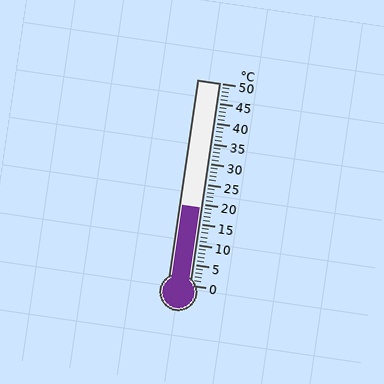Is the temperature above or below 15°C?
The temperature is above 15°C.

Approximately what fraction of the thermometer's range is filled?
The thermometer is filled to approximately 40% of its range.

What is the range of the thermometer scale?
The thermometer scale ranges from 0°C to 50°C.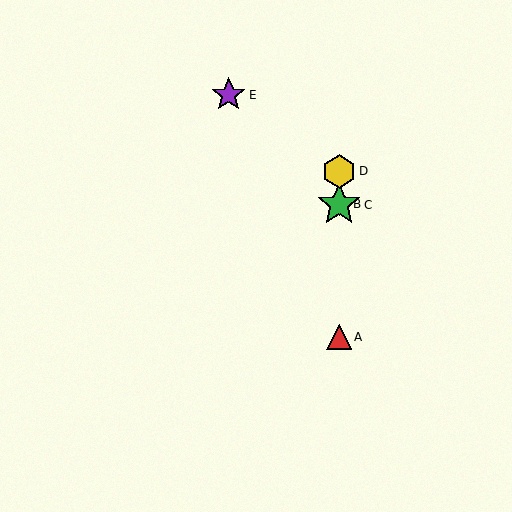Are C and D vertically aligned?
Yes, both are at x≈339.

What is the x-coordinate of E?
Object E is at x≈229.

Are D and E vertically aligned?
No, D is at x≈339 and E is at x≈229.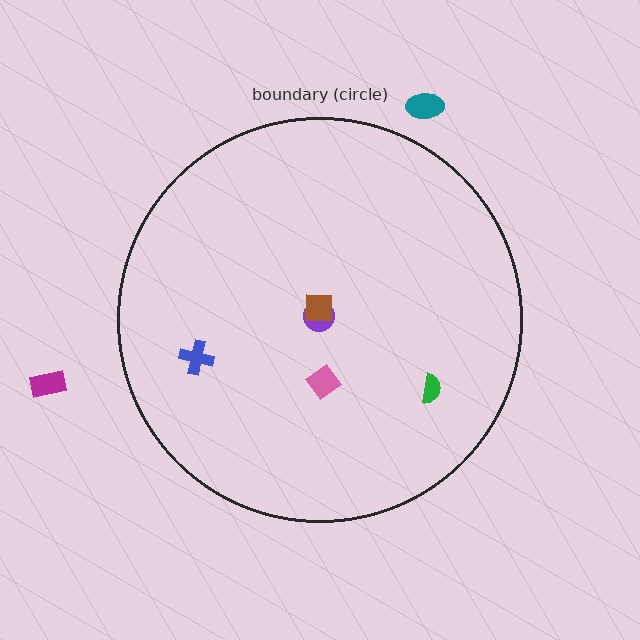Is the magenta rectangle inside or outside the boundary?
Outside.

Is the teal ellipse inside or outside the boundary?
Outside.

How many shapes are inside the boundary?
5 inside, 2 outside.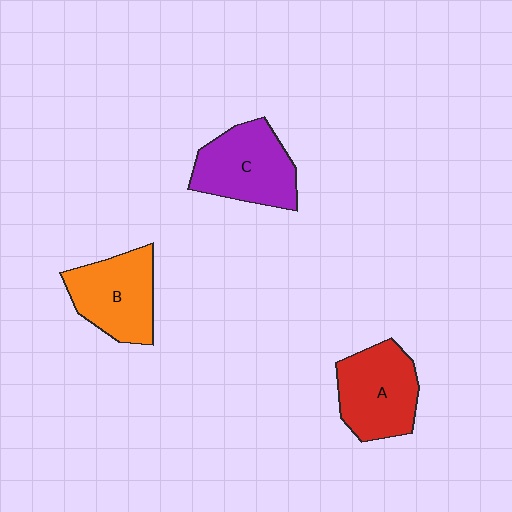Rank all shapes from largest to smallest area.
From largest to smallest: C (purple), A (red), B (orange).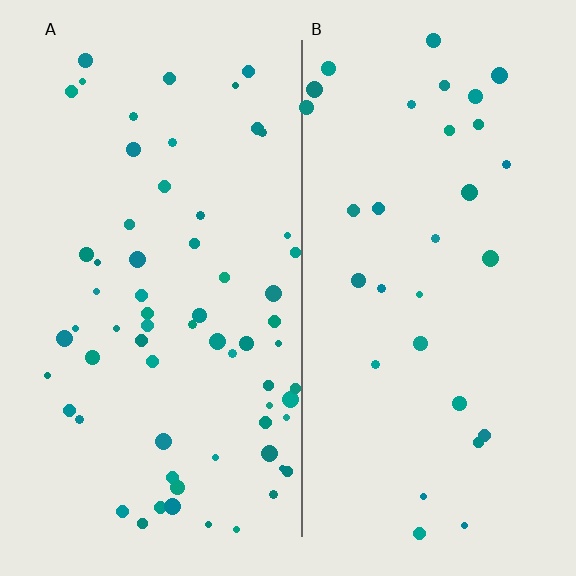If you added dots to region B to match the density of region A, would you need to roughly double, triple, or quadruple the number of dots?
Approximately double.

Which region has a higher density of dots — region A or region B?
A (the left).